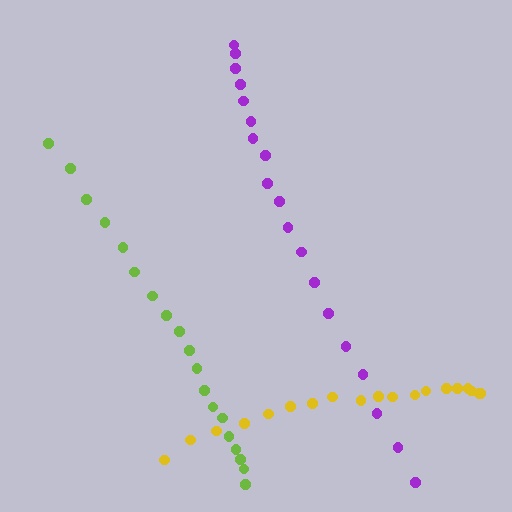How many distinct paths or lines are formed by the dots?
There are 3 distinct paths.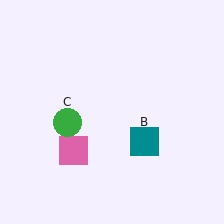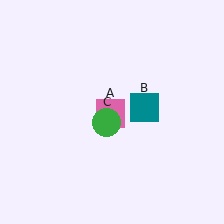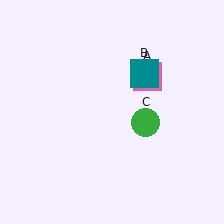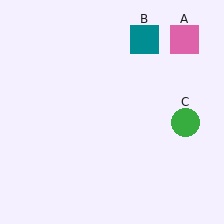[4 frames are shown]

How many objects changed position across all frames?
3 objects changed position: pink square (object A), teal square (object B), green circle (object C).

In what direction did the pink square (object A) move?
The pink square (object A) moved up and to the right.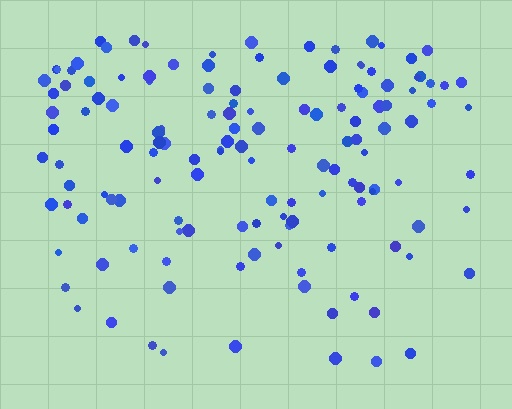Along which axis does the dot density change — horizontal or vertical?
Vertical.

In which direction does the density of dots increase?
From bottom to top, with the top side densest.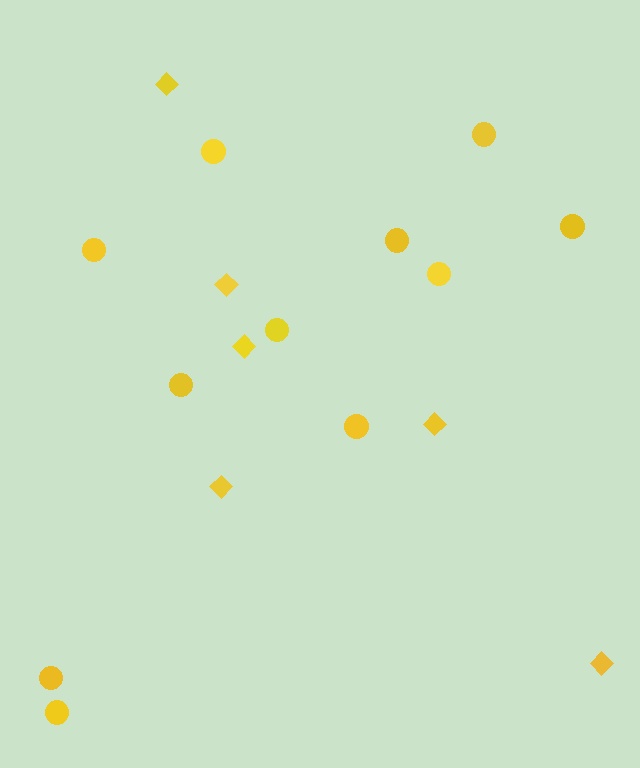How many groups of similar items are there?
There are 2 groups: one group of circles (11) and one group of diamonds (6).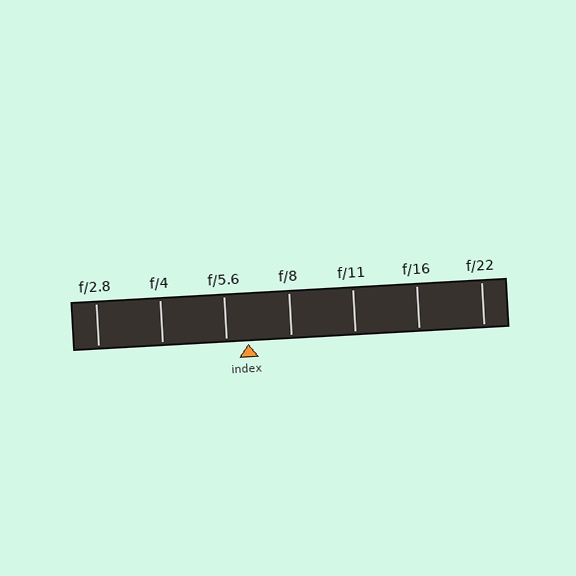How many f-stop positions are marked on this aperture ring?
There are 7 f-stop positions marked.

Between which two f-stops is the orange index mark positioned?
The index mark is between f/5.6 and f/8.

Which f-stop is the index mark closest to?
The index mark is closest to f/5.6.